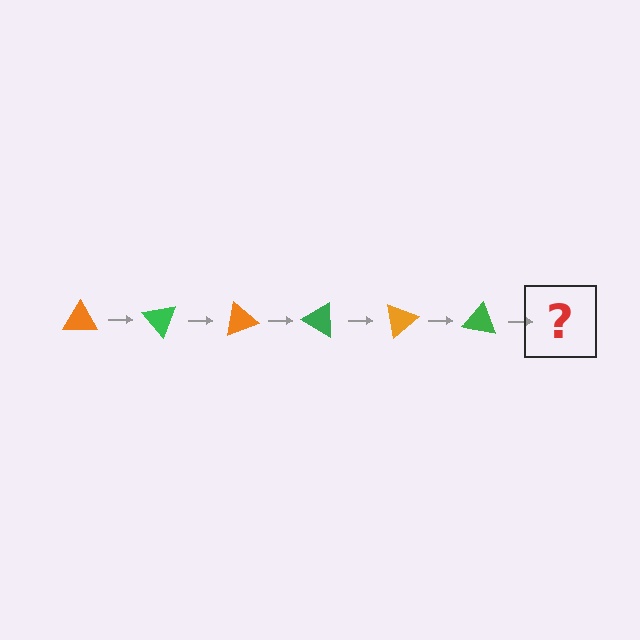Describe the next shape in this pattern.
It should be an orange triangle, rotated 300 degrees from the start.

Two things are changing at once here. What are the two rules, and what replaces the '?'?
The two rules are that it rotates 50 degrees each step and the color cycles through orange and green. The '?' should be an orange triangle, rotated 300 degrees from the start.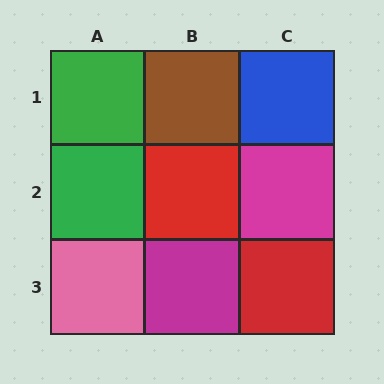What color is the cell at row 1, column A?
Green.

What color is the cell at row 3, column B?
Magenta.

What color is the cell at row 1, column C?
Blue.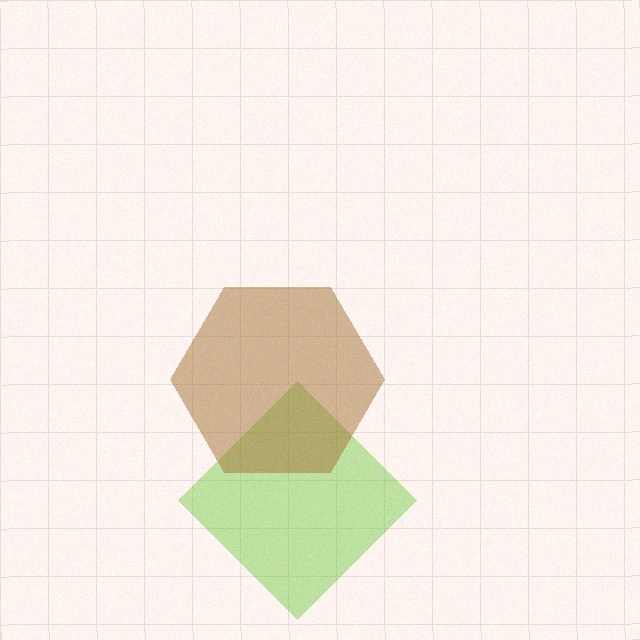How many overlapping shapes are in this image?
There are 2 overlapping shapes in the image.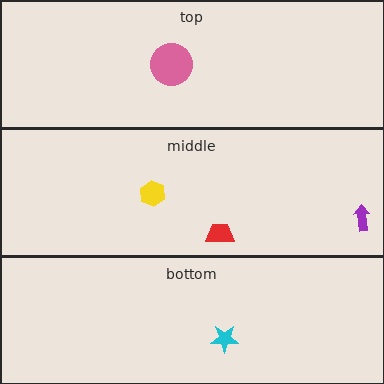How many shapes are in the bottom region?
1.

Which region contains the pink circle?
The top region.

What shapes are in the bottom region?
The cyan star.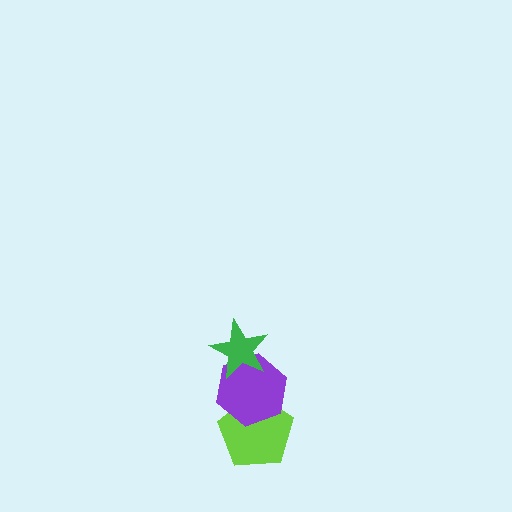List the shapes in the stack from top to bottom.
From top to bottom: the green star, the purple hexagon, the lime pentagon.